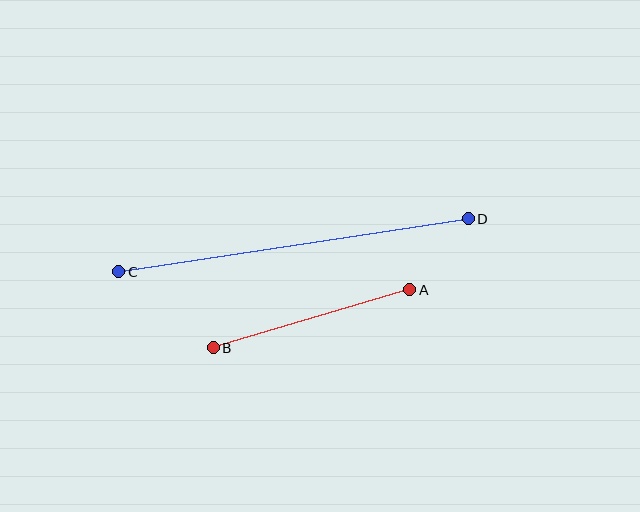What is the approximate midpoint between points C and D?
The midpoint is at approximately (294, 245) pixels.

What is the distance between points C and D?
The distance is approximately 353 pixels.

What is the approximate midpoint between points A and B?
The midpoint is at approximately (311, 319) pixels.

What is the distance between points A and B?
The distance is approximately 205 pixels.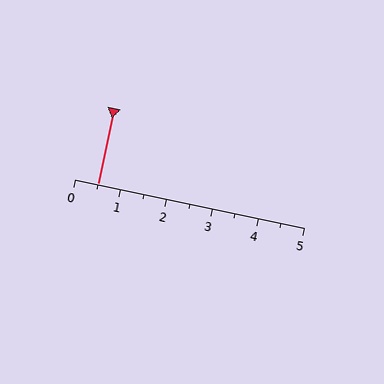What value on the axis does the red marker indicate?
The marker indicates approximately 0.5.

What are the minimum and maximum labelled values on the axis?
The axis runs from 0 to 5.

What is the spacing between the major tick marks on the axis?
The major ticks are spaced 1 apart.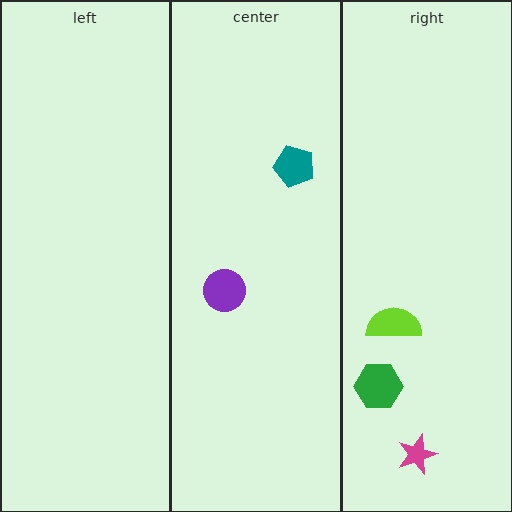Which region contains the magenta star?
The right region.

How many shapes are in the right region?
3.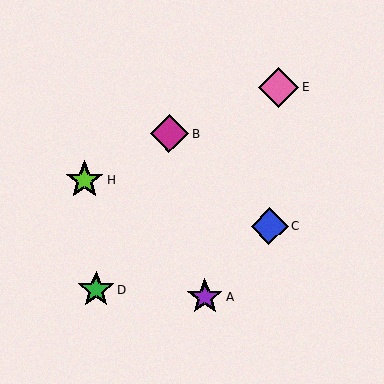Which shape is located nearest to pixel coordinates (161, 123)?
The magenta diamond (labeled B) at (169, 133) is nearest to that location.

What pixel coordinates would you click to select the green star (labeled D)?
Click at (96, 289) to select the green star D.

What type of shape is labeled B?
Shape B is a magenta diamond.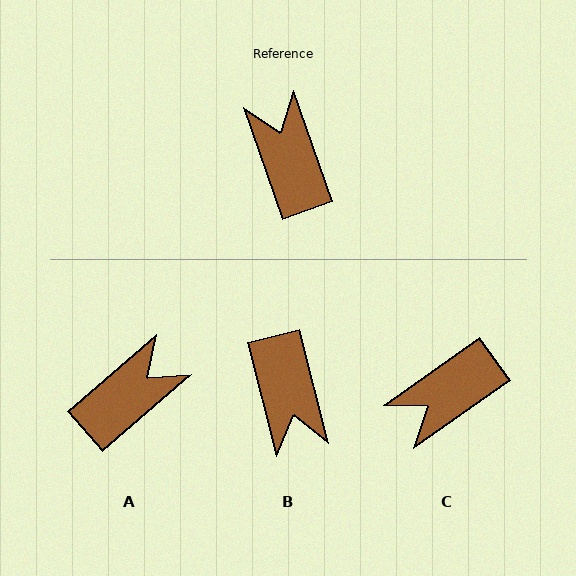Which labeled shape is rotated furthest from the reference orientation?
B, about 175 degrees away.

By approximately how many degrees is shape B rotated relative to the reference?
Approximately 175 degrees counter-clockwise.